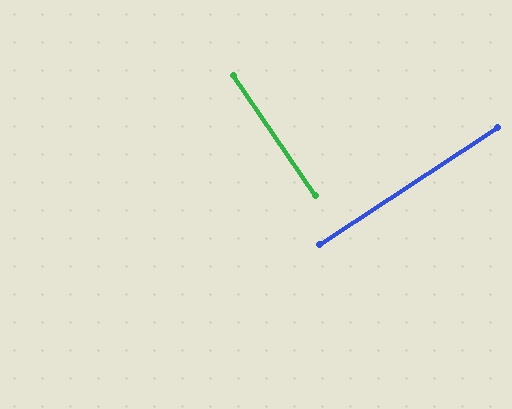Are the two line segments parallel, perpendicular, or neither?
Perpendicular — they meet at approximately 89°.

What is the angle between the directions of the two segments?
Approximately 89 degrees.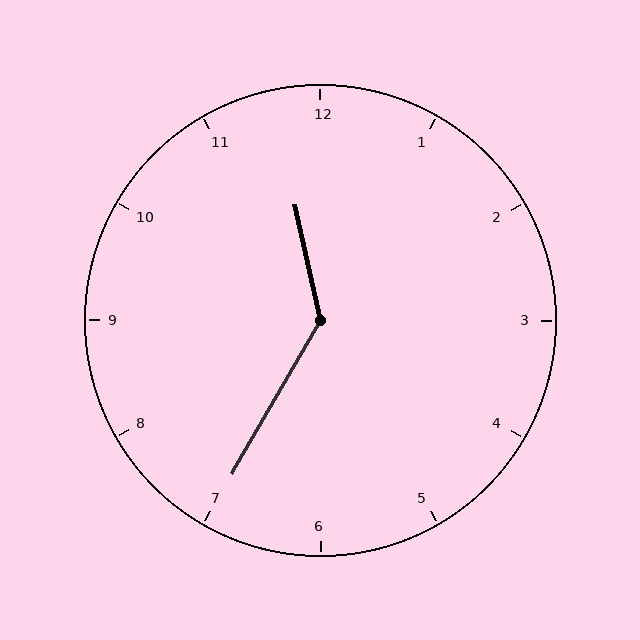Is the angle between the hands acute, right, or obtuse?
It is obtuse.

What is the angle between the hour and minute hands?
Approximately 138 degrees.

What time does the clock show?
11:35.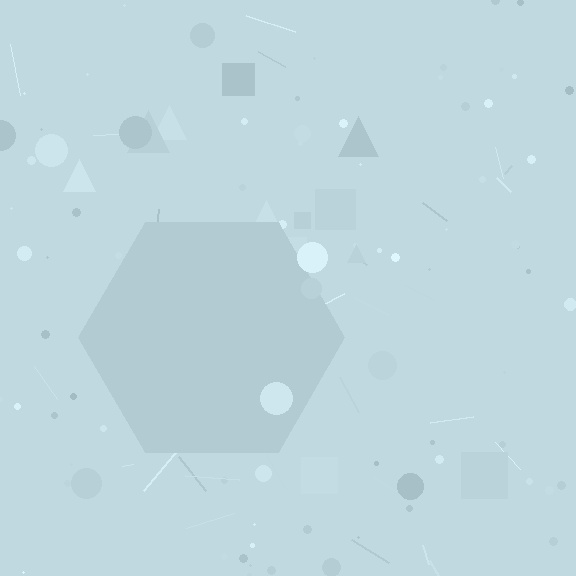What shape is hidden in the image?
A hexagon is hidden in the image.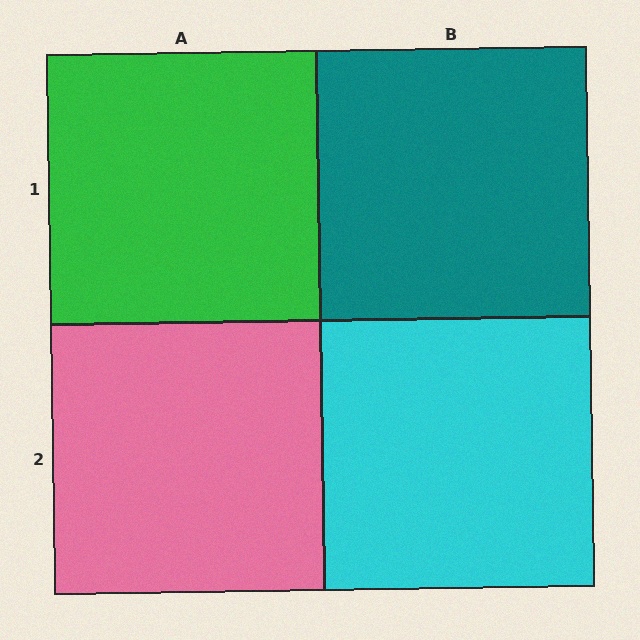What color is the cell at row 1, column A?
Green.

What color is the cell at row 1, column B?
Teal.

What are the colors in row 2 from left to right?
Pink, cyan.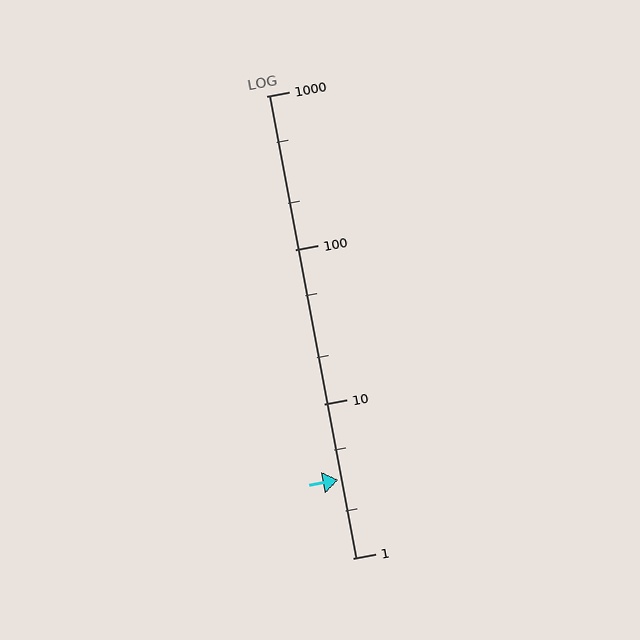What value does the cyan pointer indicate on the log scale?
The pointer indicates approximately 3.2.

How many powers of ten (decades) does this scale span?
The scale spans 3 decades, from 1 to 1000.